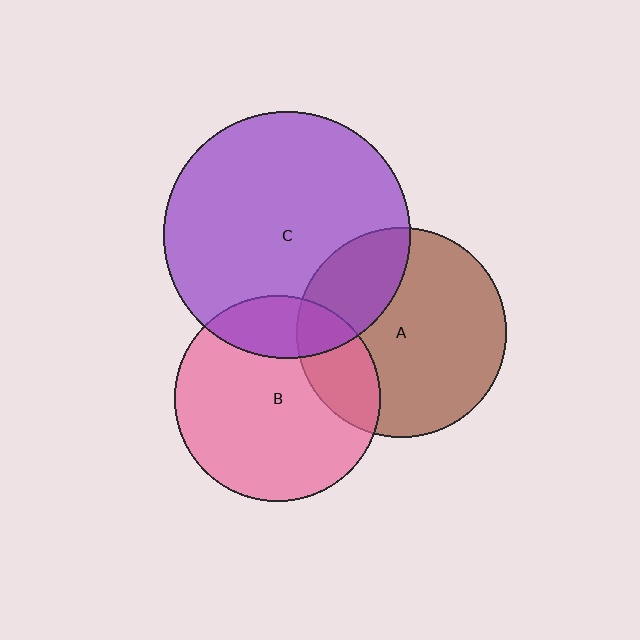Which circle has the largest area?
Circle C (purple).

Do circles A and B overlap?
Yes.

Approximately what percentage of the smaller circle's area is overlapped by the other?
Approximately 20%.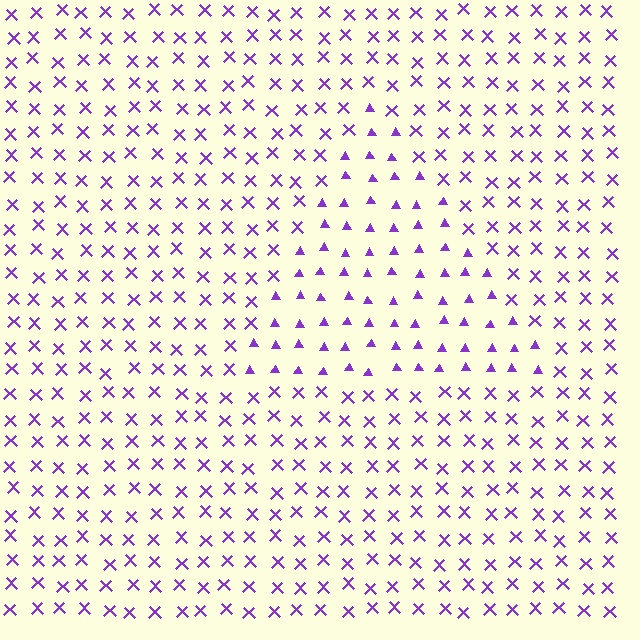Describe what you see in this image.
The image is filled with small purple elements arranged in a uniform grid. A triangle-shaped region contains triangles, while the surrounding area contains X marks. The boundary is defined purely by the change in element shape.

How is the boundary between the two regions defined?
The boundary is defined by a change in element shape: triangles inside vs. X marks outside. All elements share the same color and spacing.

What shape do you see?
I see a triangle.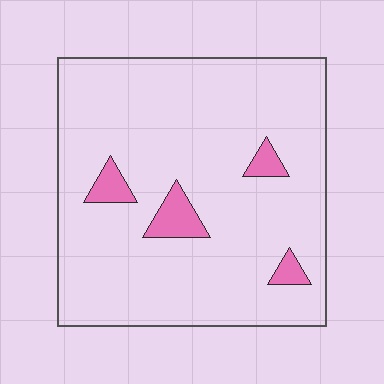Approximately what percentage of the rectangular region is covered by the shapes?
Approximately 5%.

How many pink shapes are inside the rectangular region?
4.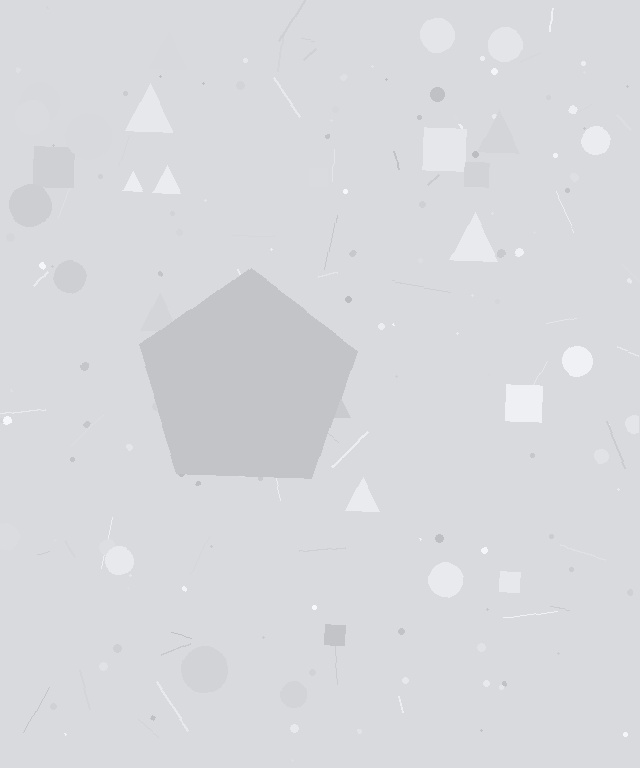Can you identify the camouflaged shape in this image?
The camouflaged shape is a pentagon.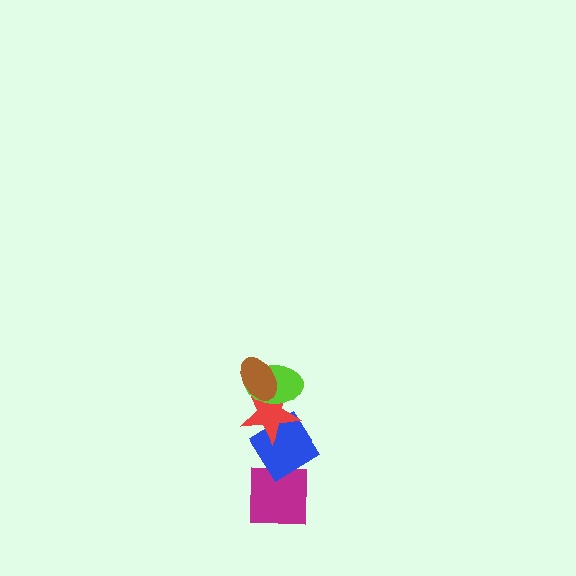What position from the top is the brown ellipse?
The brown ellipse is 1st from the top.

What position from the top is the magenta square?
The magenta square is 5th from the top.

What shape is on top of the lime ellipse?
The brown ellipse is on top of the lime ellipse.